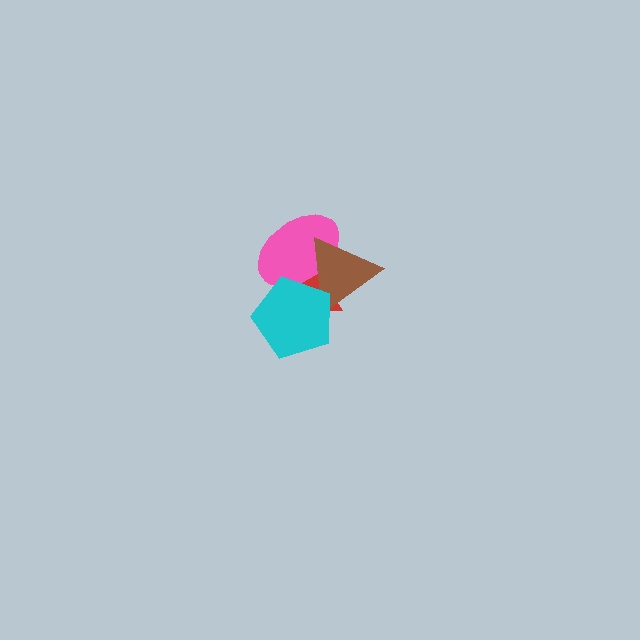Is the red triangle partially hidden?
Yes, it is partially covered by another shape.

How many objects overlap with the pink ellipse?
3 objects overlap with the pink ellipse.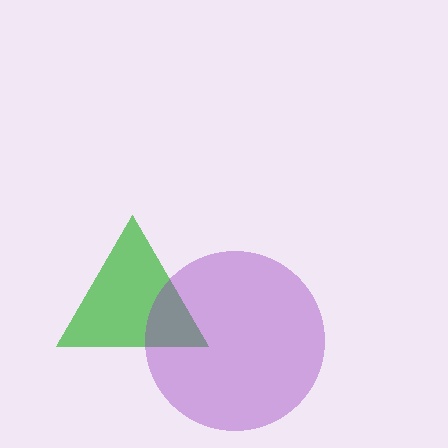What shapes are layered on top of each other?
The layered shapes are: a green triangle, a purple circle.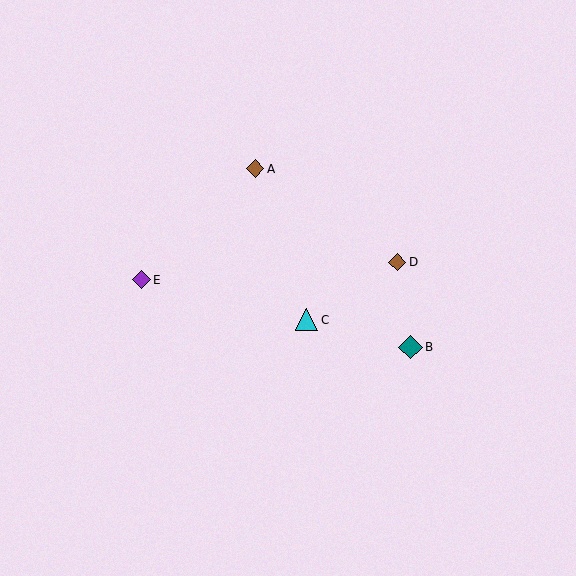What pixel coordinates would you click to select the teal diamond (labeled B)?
Click at (411, 347) to select the teal diamond B.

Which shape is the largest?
The teal diamond (labeled B) is the largest.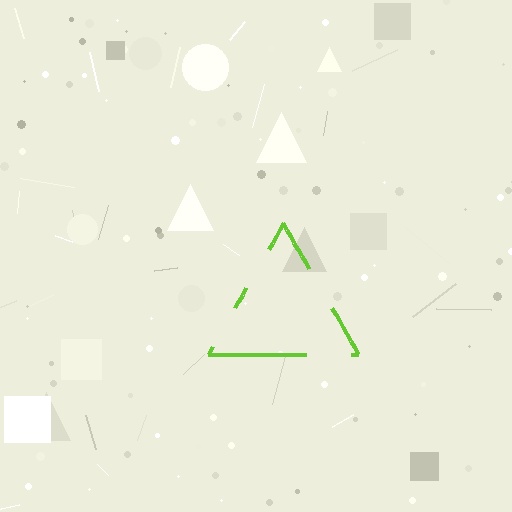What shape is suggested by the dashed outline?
The dashed outline suggests a triangle.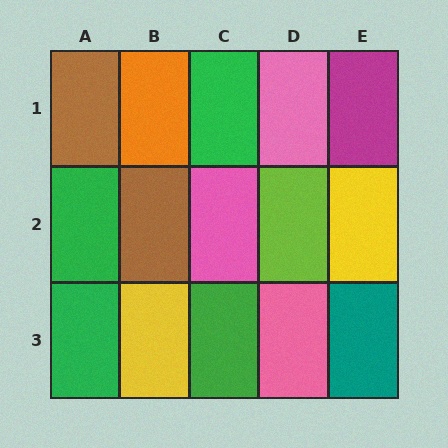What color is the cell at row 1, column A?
Brown.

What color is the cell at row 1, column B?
Orange.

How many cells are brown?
2 cells are brown.